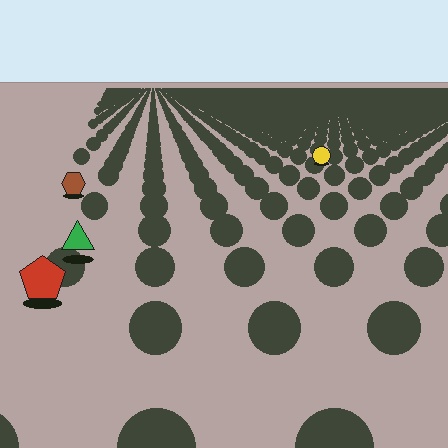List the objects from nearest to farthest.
From nearest to farthest: the red pentagon, the green triangle, the brown hexagon, the yellow circle.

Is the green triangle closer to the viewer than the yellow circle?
Yes. The green triangle is closer — you can tell from the texture gradient: the ground texture is coarser near it.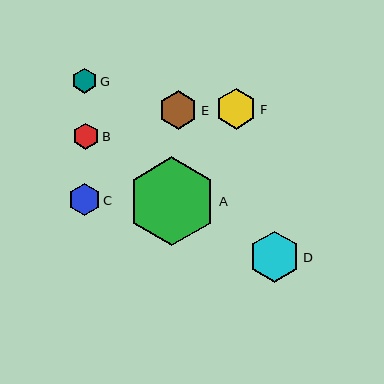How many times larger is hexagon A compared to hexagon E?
Hexagon A is approximately 2.3 times the size of hexagon E.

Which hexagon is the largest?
Hexagon A is the largest with a size of approximately 89 pixels.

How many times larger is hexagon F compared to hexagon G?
Hexagon F is approximately 1.6 times the size of hexagon G.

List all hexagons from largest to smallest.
From largest to smallest: A, D, F, E, C, B, G.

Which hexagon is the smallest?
Hexagon G is the smallest with a size of approximately 25 pixels.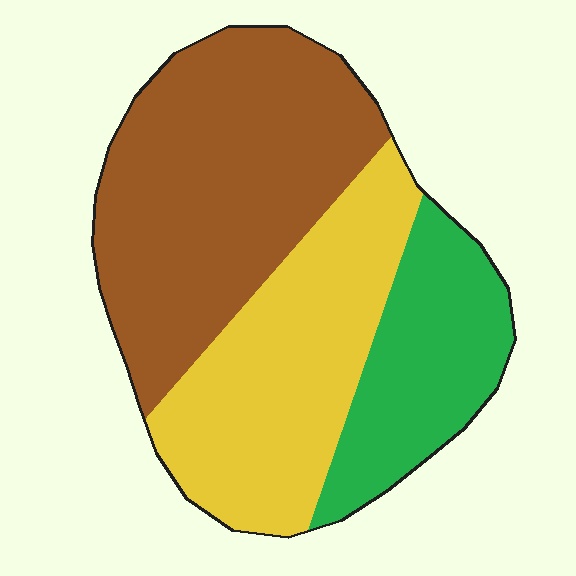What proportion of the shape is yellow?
Yellow takes up about one third (1/3) of the shape.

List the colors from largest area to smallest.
From largest to smallest: brown, yellow, green.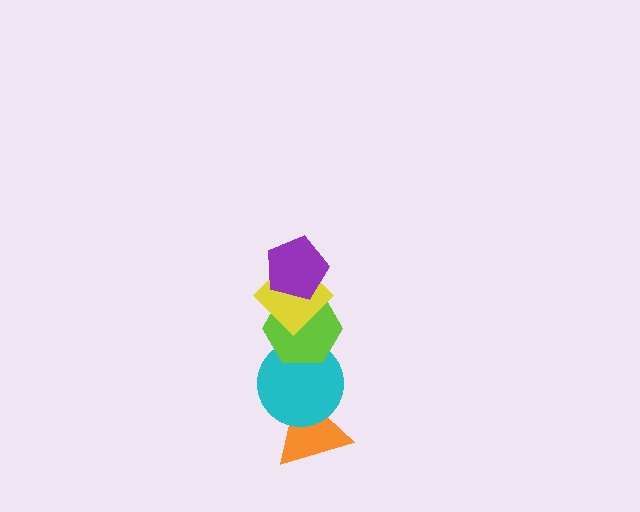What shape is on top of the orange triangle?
The cyan circle is on top of the orange triangle.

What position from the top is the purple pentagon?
The purple pentagon is 1st from the top.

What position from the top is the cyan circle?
The cyan circle is 4th from the top.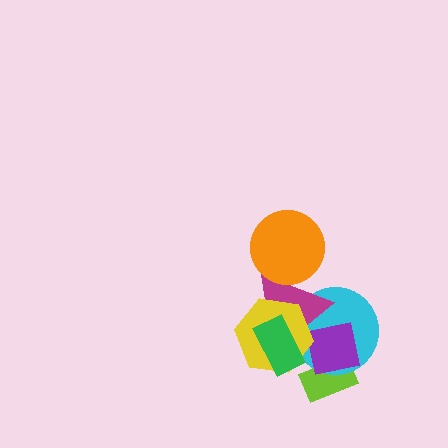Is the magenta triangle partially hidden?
Yes, it is partially covered by another shape.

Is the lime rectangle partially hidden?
Yes, it is partially covered by another shape.